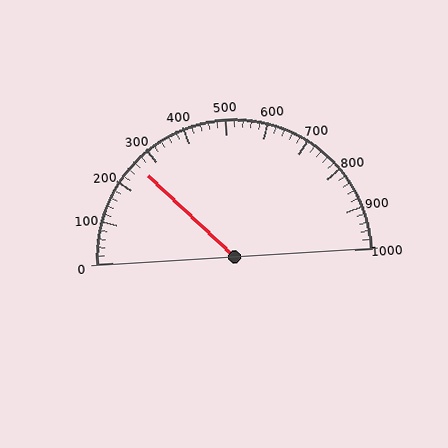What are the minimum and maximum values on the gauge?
The gauge ranges from 0 to 1000.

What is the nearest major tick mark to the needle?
The nearest major tick mark is 300.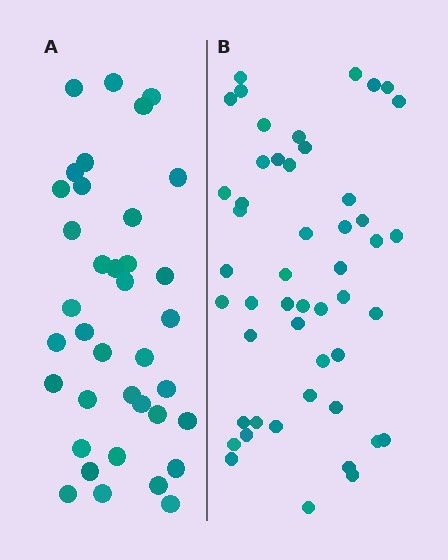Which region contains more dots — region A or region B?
Region B (the right region) has more dots.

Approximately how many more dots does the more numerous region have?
Region B has roughly 12 or so more dots than region A.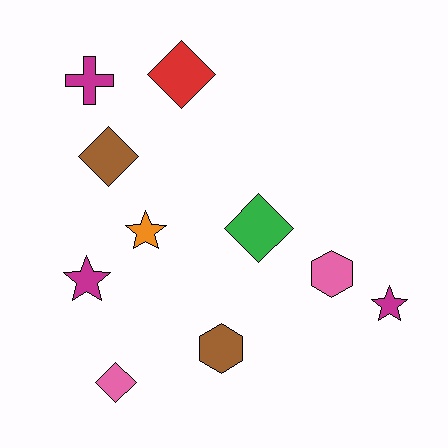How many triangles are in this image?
There are no triangles.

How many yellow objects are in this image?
There are no yellow objects.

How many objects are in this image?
There are 10 objects.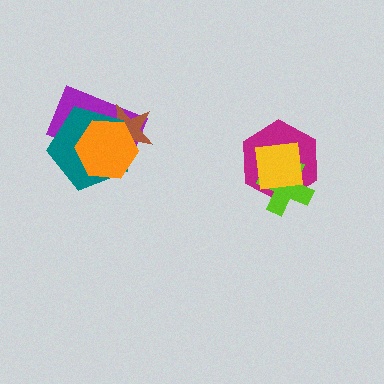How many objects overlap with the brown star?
3 objects overlap with the brown star.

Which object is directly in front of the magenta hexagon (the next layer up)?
The lime cross is directly in front of the magenta hexagon.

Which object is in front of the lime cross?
The yellow square is in front of the lime cross.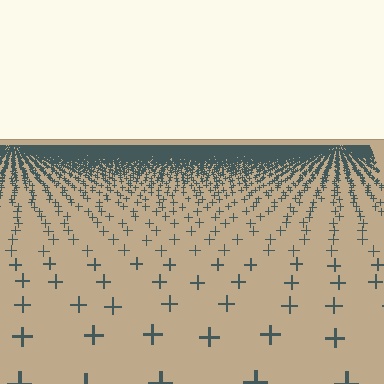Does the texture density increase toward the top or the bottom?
Density increases toward the top.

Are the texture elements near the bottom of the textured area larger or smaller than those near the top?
Larger. Near the bottom, elements are closer to the viewer and appear at a bigger on-screen size.